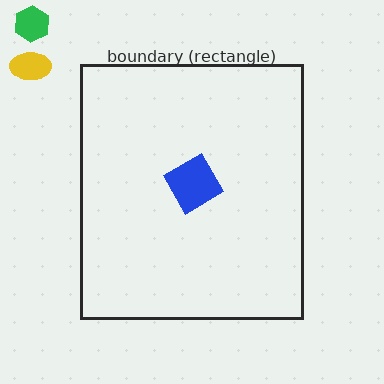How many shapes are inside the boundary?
1 inside, 2 outside.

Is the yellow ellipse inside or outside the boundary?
Outside.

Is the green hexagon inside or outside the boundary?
Outside.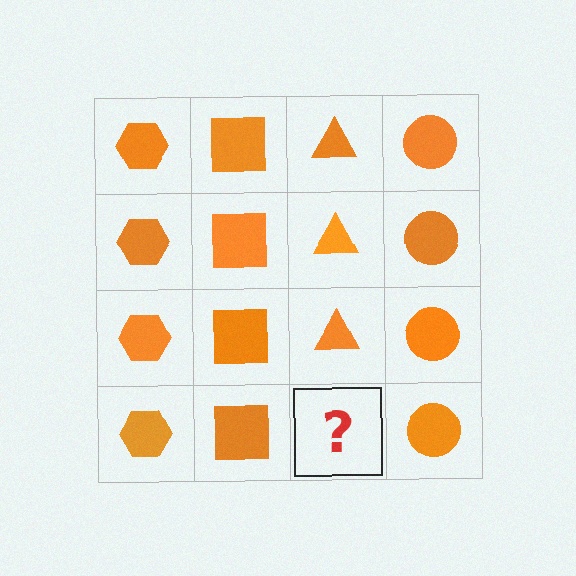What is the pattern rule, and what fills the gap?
The rule is that each column has a consistent shape. The gap should be filled with an orange triangle.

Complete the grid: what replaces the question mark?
The question mark should be replaced with an orange triangle.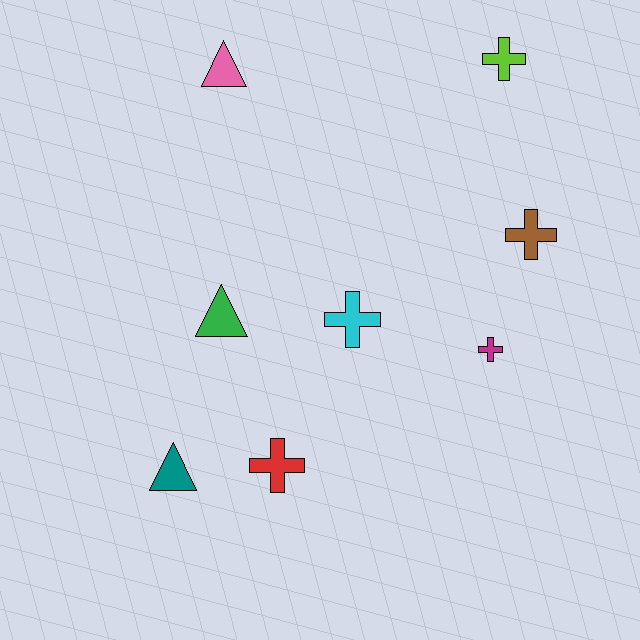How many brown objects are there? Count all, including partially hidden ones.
There is 1 brown object.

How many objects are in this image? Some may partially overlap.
There are 8 objects.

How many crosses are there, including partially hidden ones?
There are 5 crosses.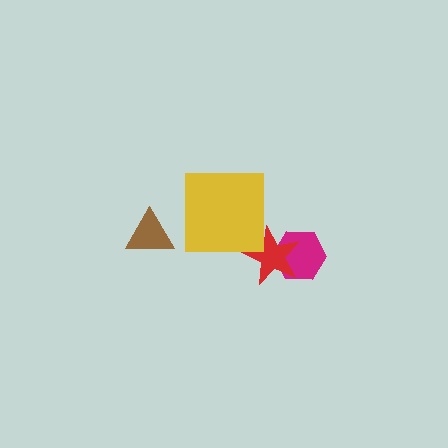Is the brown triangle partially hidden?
No, no other shape covers it.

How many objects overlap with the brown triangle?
0 objects overlap with the brown triangle.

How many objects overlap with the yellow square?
0 objects overlap with the yellow square.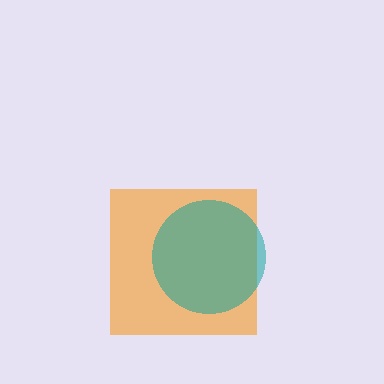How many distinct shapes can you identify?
There are 2 distinct shapes: an orange square, a teal circle.